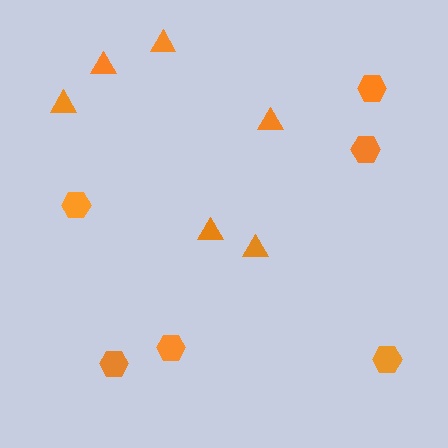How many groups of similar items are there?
There are 2 groups: one group of hexagons (6) and one group of triangles (6).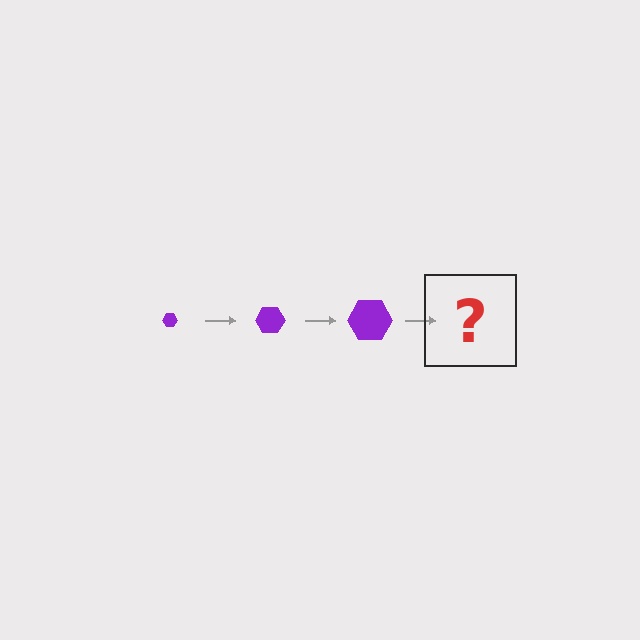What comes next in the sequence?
The next element should be a purple hexagon, larger than the previous one.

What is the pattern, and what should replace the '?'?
The pattern is that the hexagon gets progressively larger each step. The '?' should be a purple hexagon, larger than the previous one.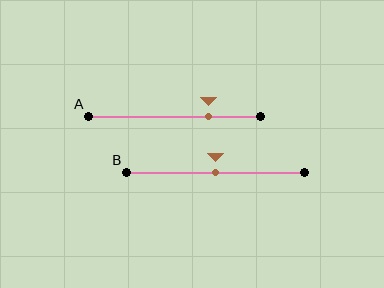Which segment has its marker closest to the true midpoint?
Segment B has its marker closest to the true midpoint.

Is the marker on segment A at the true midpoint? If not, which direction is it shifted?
No, the marker on segment A is shifted to the right by about 20% of the segment length.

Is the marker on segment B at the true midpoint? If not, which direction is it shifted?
Yes, the marker on segment B is at the true midpoint.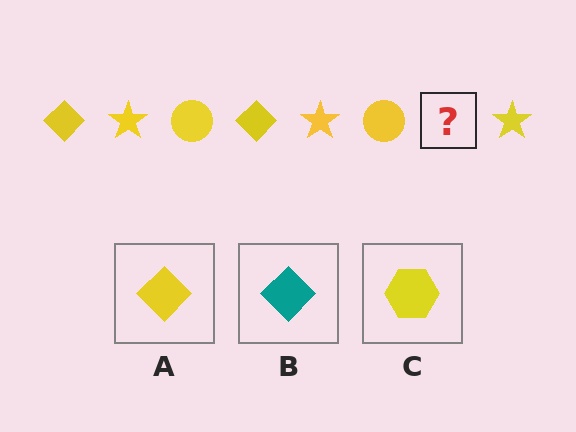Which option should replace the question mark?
Option A.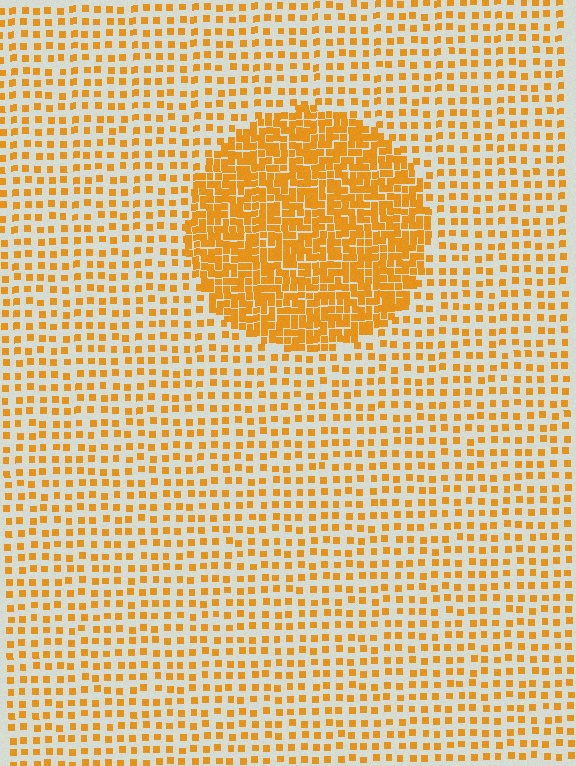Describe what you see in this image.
The image contains small orange elements arranged at two different densities. A circle-shaped region is visible where the elements are more densely packed than the surrounding area.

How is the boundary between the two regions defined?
The boundary is defined by a change in element density (approximately 2.6x ratio). All elements are the same color, size, and shape.